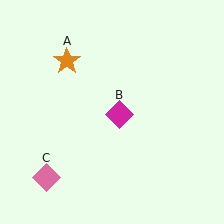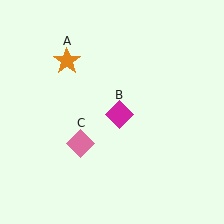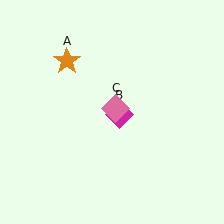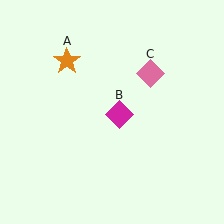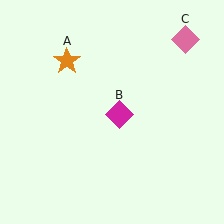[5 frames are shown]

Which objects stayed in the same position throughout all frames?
Orange star (object A) and magenta diamond (object B) remained stationary.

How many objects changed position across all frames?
1 object changed position: pink diamond (object C).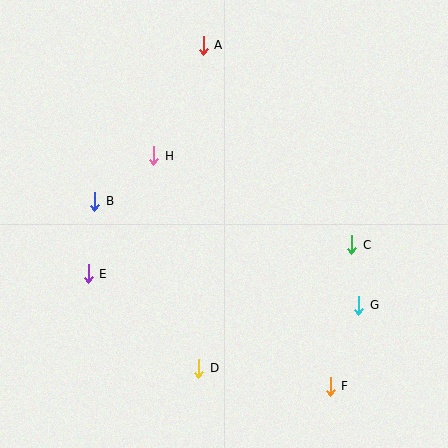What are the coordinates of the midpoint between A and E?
The midpoint between A and E is at (146, 160).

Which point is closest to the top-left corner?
Point A is closest to the top-left corner.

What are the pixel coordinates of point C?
Point C is at (352, 245).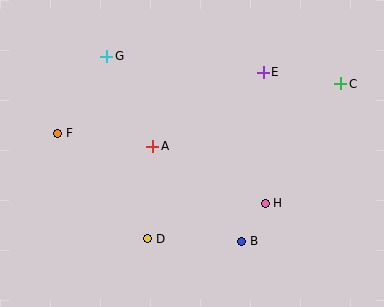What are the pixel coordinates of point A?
Point A is at (153, 146).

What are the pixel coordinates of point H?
Point H is at (265, 203).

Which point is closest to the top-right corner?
Point C is closest to the top-right corner.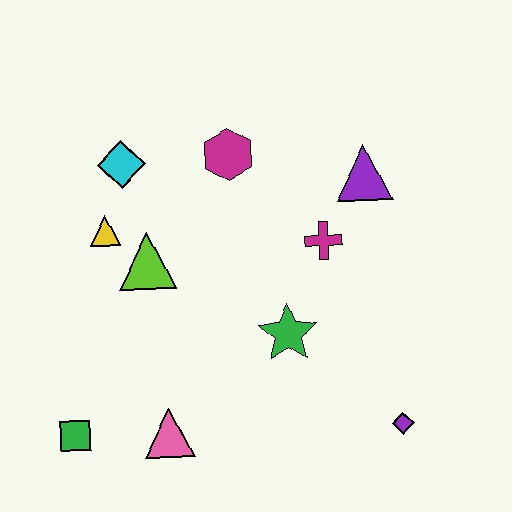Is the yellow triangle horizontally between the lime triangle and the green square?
Yes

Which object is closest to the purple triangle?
The magenta cross is closest to the purple triangle.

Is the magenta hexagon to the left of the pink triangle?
No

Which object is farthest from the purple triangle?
The green square is farthest from the purple triangle.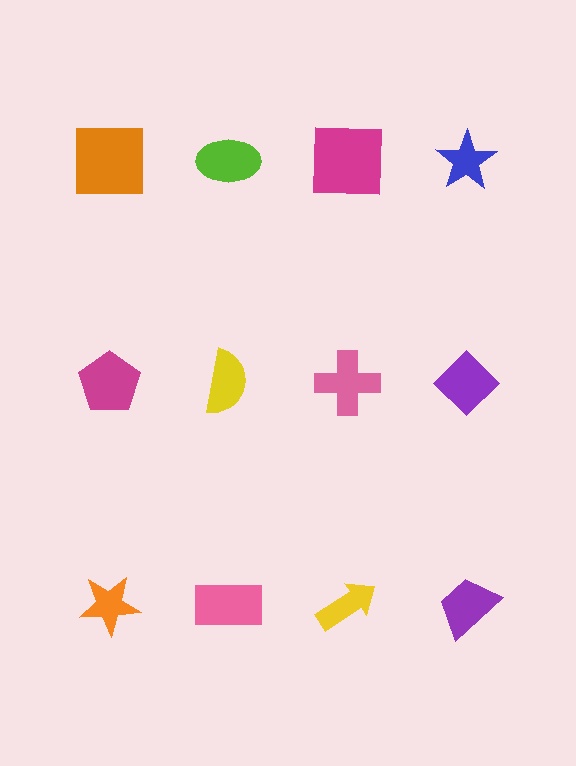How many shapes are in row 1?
4 shapes.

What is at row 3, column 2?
A pink rectangle.